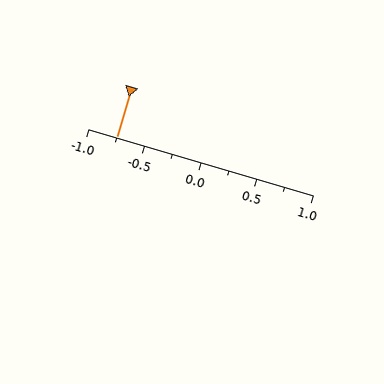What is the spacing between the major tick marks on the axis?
The major ticks are spaced 0.5 apart.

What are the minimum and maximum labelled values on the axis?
The axis runs from -1.0 to 1.0.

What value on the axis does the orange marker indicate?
The marker indicates approximately -0.75.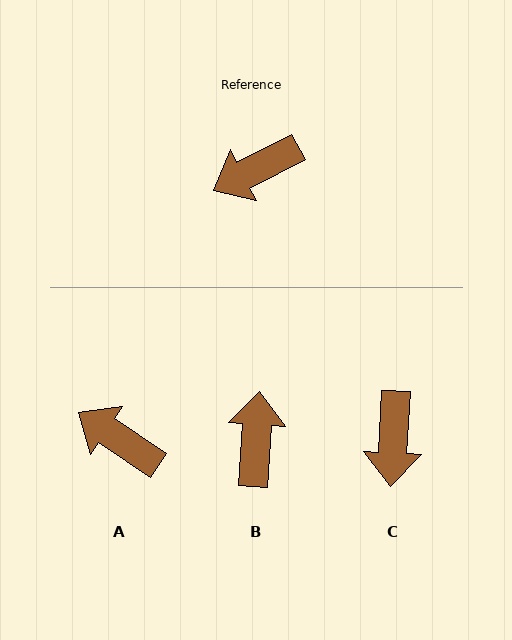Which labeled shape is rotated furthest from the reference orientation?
B, about 121 degrees away.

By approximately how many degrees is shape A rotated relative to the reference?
Approximately 61 degrees clockwise.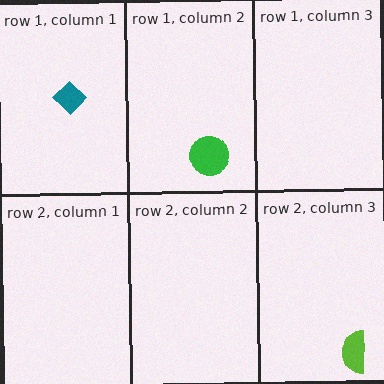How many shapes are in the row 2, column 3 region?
1.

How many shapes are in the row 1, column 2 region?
1.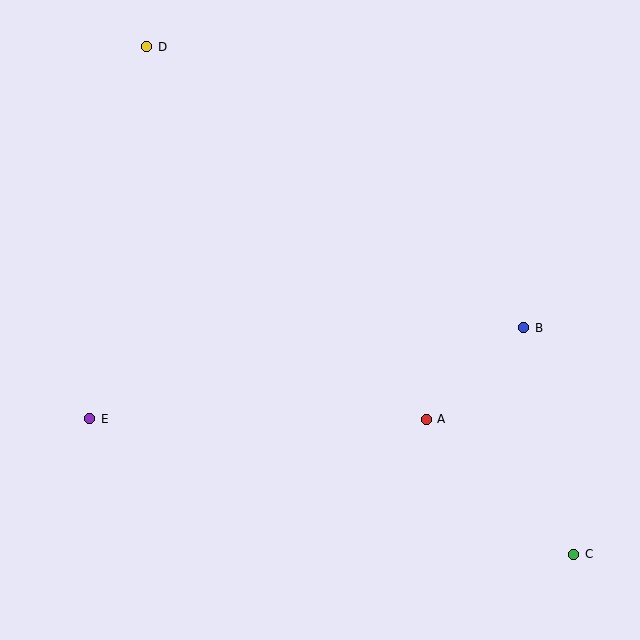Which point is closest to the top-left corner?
Point D is closest to the top-left corner.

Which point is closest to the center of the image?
Point A at (426, 419) is closest to the center.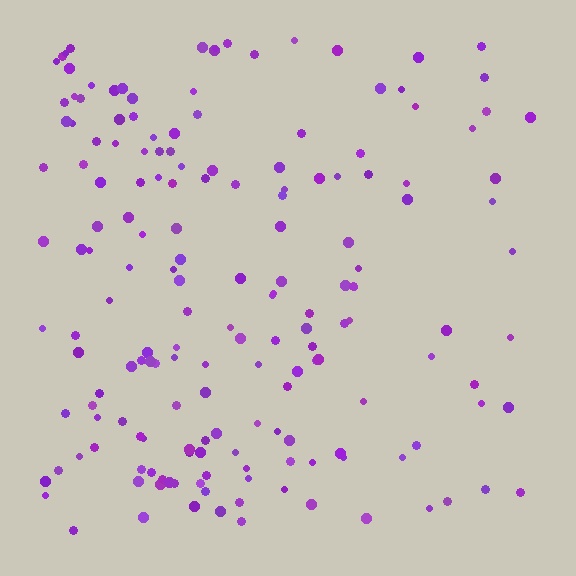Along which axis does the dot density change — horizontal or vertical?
Horizontal.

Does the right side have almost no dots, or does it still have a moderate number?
Still a moderate number, just noticeably fewer than the left.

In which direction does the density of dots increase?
From right to left, with the left side densest.